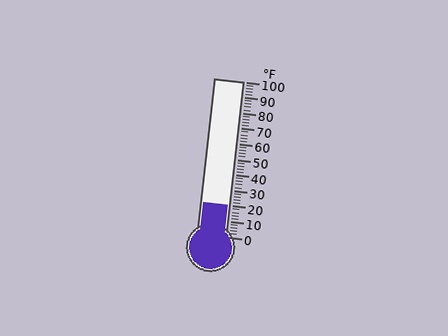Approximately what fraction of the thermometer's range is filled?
The thermometer is filled to approximately 20% of its range.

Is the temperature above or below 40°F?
The temperature is below 40°F.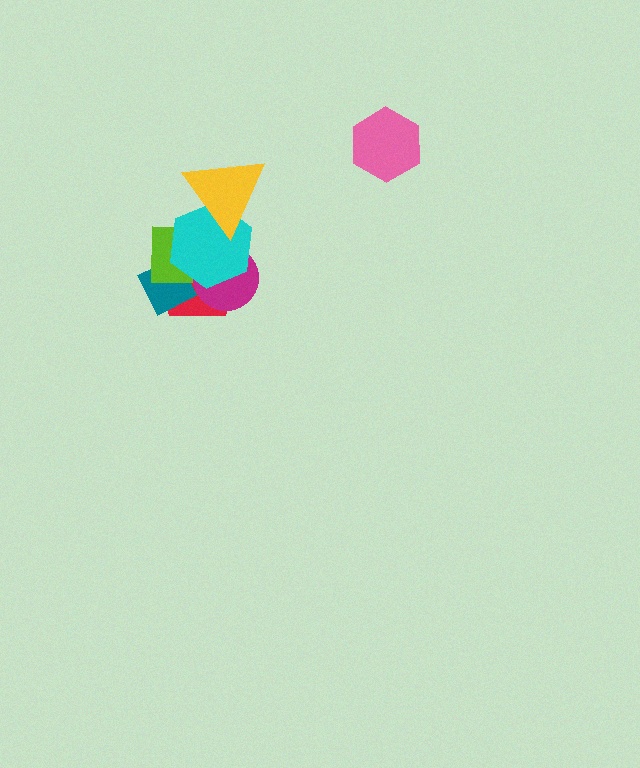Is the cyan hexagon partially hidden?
Yes, it is partially covered by another shape.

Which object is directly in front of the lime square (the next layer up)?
The magenta circle is directly in front of the lime square.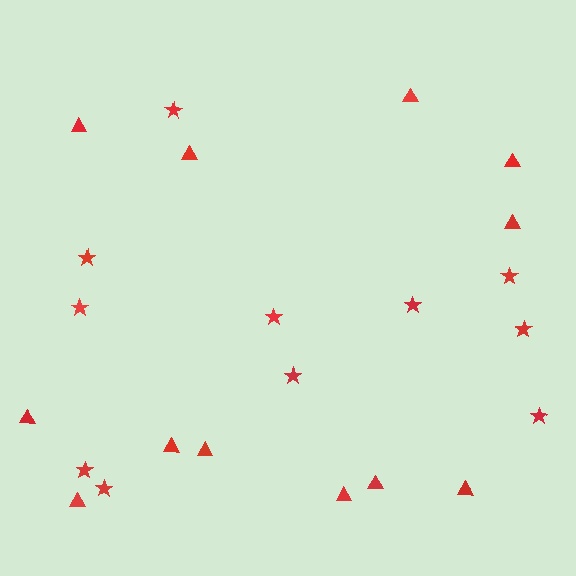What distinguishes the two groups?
There are 2 groups: one group of stars (11) and one group of triangles (12).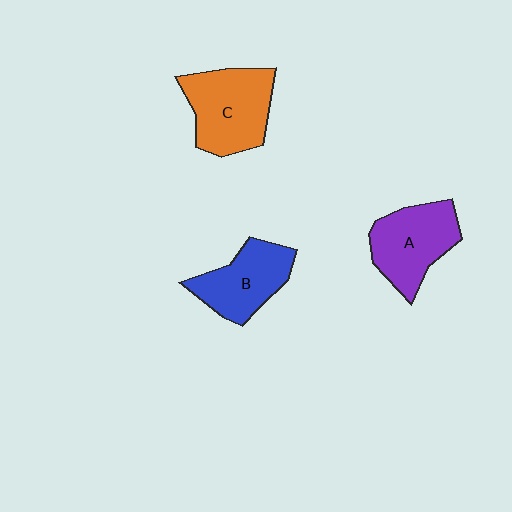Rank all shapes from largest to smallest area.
From largest to smallest: C (orange), A (purple), B (blue).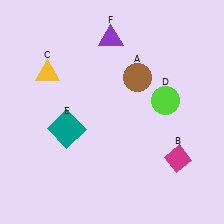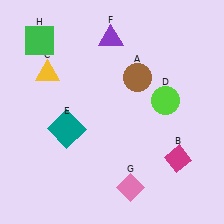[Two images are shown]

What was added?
A pink diamond (G), a green square (H) were added in Image 2.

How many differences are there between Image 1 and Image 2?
There are 2 differences between the two images.